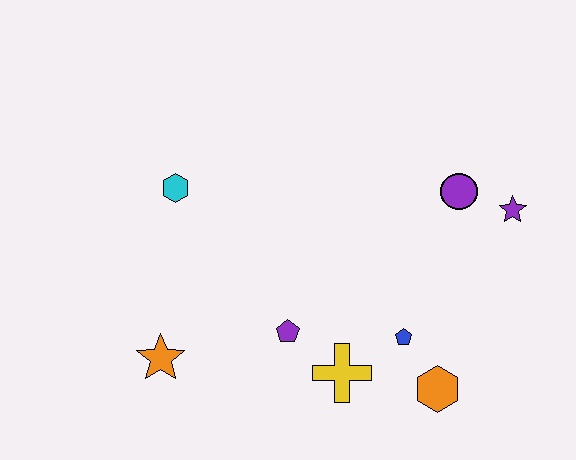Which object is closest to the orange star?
The purple pentagon is closest to the orange star.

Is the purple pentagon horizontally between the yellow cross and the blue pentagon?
No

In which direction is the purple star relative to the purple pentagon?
The purple star is to the right of the purple pentagon.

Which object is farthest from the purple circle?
The orange star is farthest from the purple circle.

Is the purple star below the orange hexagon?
No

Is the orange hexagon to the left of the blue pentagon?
No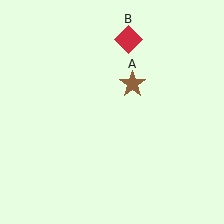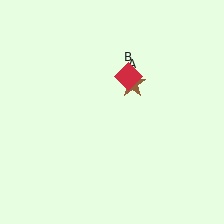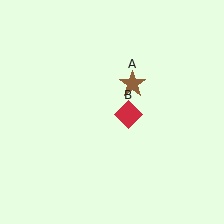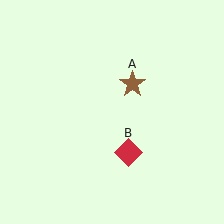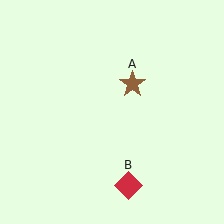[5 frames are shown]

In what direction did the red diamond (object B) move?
The red diamond (object B) moved down.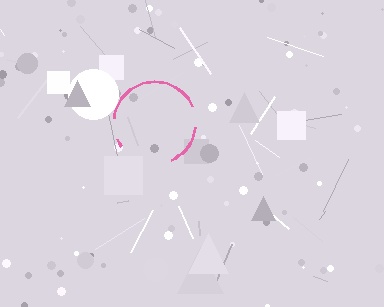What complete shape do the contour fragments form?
The contour fragments form a circle.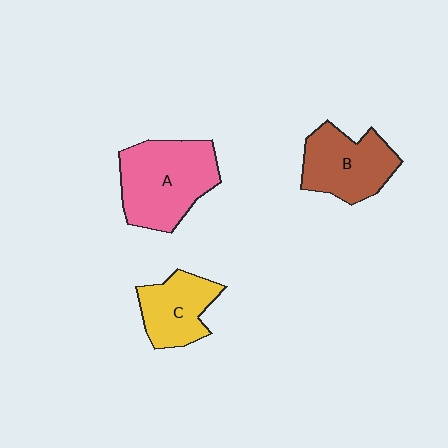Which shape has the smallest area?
Shape C (yellow).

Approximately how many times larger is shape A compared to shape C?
Approximately 1.6 times.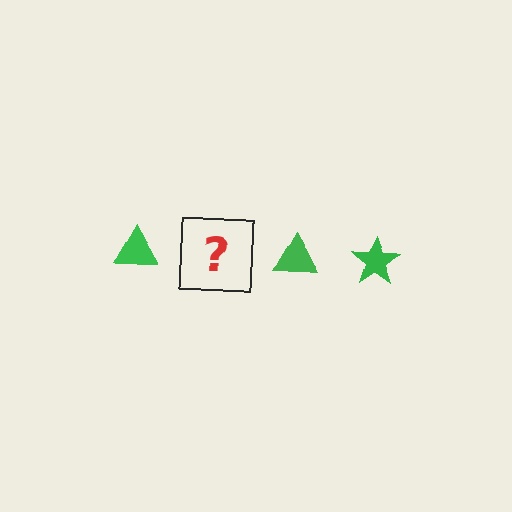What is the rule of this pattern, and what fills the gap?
The rule is that the pattern cycles through triangle, star shapes in green. The gap should be filled with a green star.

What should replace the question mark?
The question mark should be replaced with a green star.